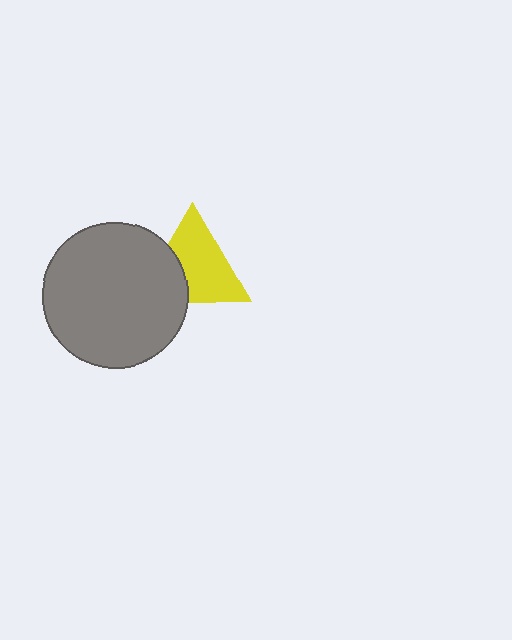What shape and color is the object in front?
The object in front is a gray circle.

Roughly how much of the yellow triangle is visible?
Most of it is visible (roughly 69%).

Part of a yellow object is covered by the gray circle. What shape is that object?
It is a triangle.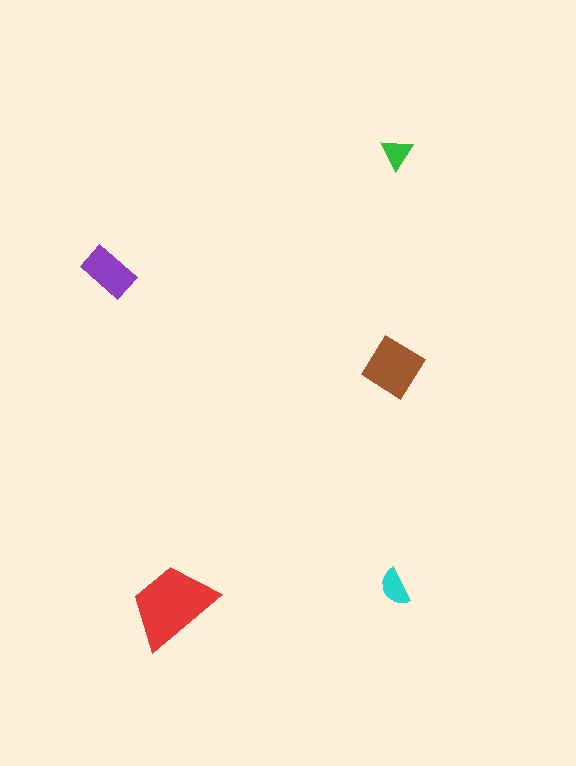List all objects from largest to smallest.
The red trapezoid, the brown diamond, the purple rectangle, the cyan semicircle, the green triangle.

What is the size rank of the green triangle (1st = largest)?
5th.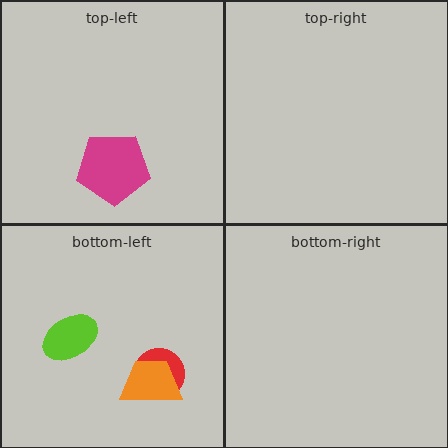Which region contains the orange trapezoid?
The bottom-left region.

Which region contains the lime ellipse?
The bottom-left region.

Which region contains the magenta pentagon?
The top-left region.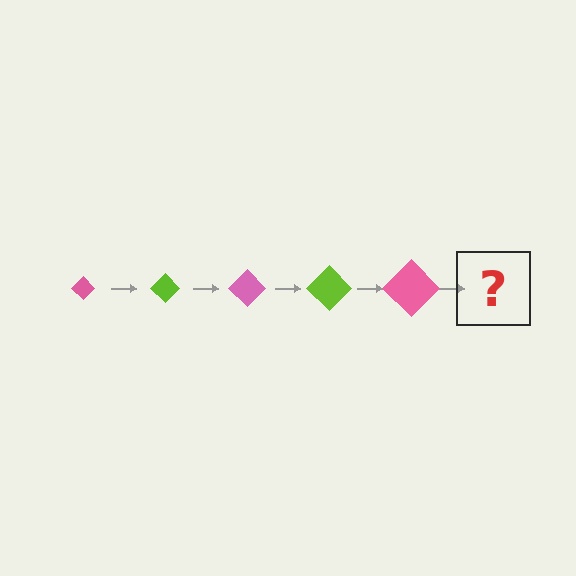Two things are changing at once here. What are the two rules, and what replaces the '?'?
The two rules are that the diamond grows larger each step and the color cycles through pink and lime. The '?' should be a lime diamond, larger than the previous one.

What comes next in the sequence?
The next element should be a lime diamond, larger than the previous one.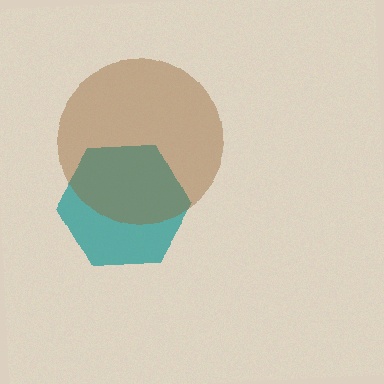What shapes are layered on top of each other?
The layered shapes are: a teal hexagon, a brown circle.